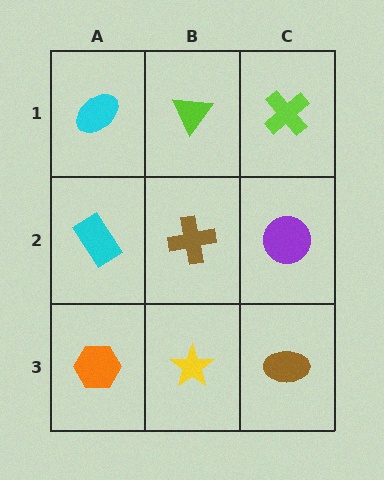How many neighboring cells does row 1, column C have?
2.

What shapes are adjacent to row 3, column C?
A purple circle (row 2, column C), a yellow star (row 3, column B).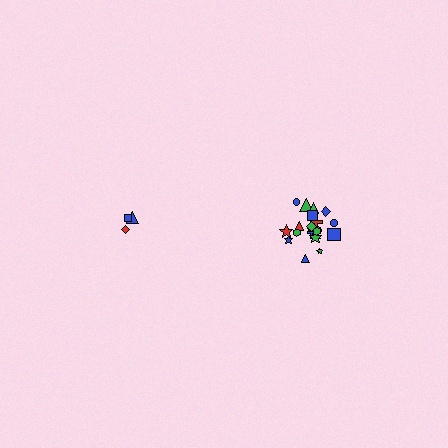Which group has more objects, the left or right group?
The right group.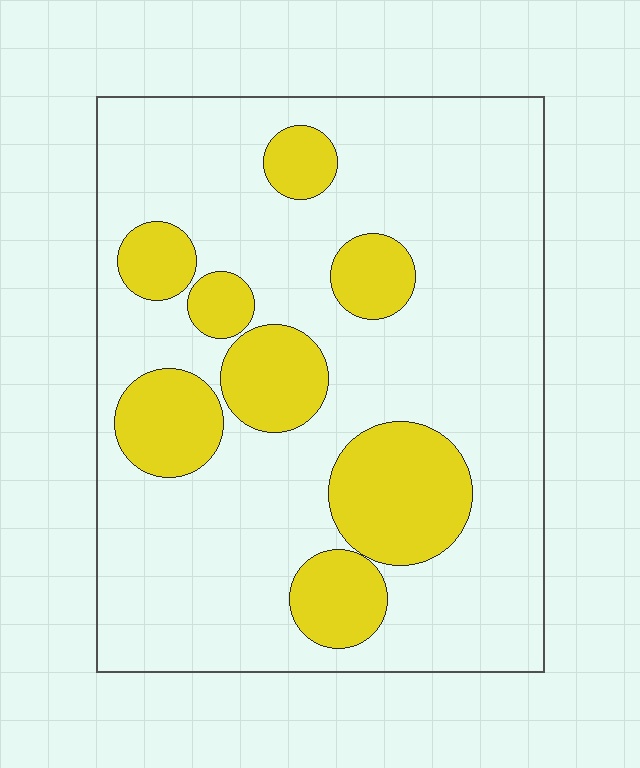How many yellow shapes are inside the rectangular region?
8.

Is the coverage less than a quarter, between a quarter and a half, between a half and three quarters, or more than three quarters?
Less than a quarter.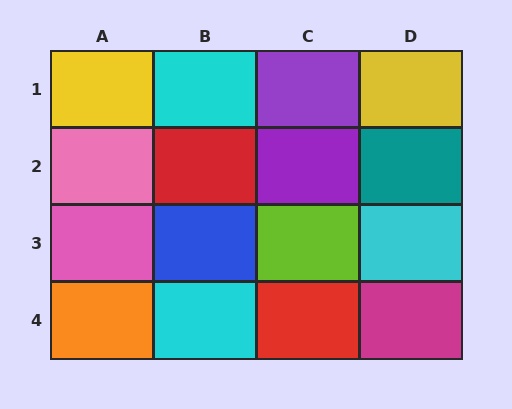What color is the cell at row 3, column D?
Cyan.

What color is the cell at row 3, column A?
Pink.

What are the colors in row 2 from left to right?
Pink, red, purple, teal.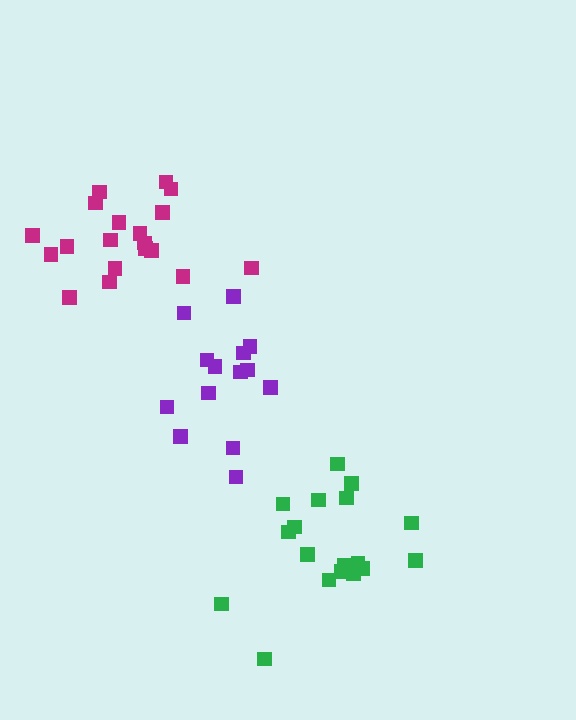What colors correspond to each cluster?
The clusters are colored: green, magenta, purple.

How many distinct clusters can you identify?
There are 3 distinct clusters.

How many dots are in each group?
Group 1: 18 dots, Group 2: 19 dots, Group 3: 14 dots (51 total).